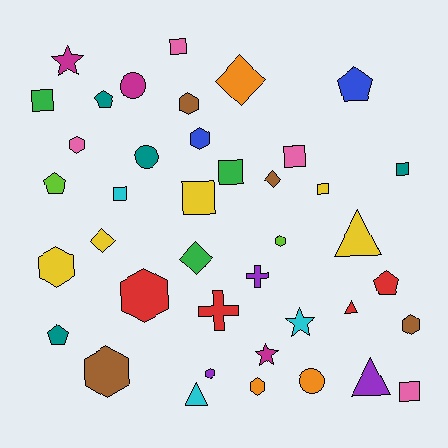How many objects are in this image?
There are 40 objects.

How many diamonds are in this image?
There are 4 diamonds.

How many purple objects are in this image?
There are 3 purple objects.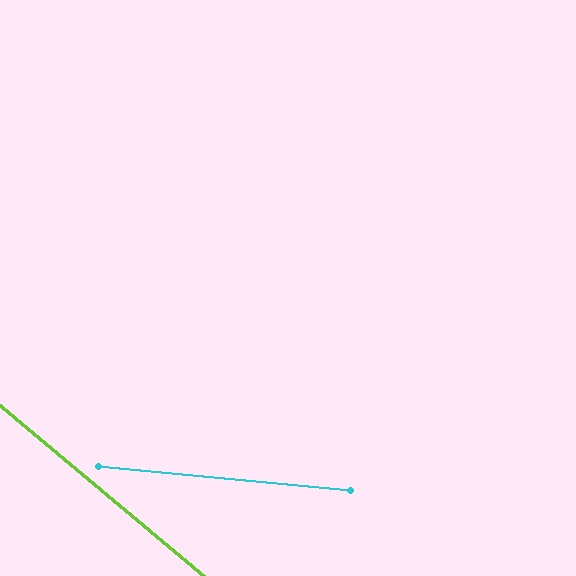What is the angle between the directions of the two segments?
Approximately 34 degrees.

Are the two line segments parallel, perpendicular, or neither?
Neither parallel nor perpendicular — they differ by about 34°.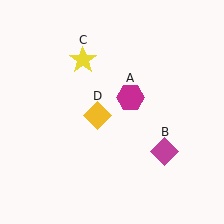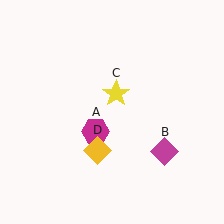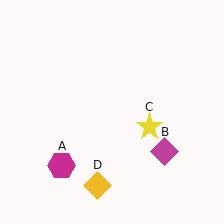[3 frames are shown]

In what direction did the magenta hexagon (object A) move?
The magenta hexagon (object A) moved down and to the left.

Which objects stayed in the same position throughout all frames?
Magenta diamond (object B) remained stationary.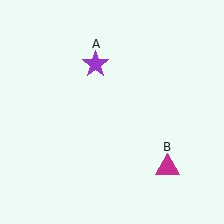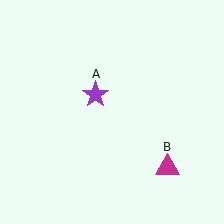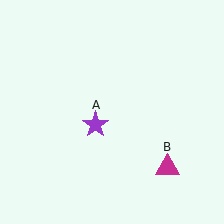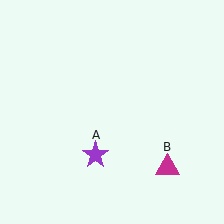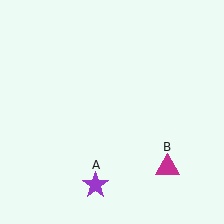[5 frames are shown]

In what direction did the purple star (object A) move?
The purple star (object A) moved down.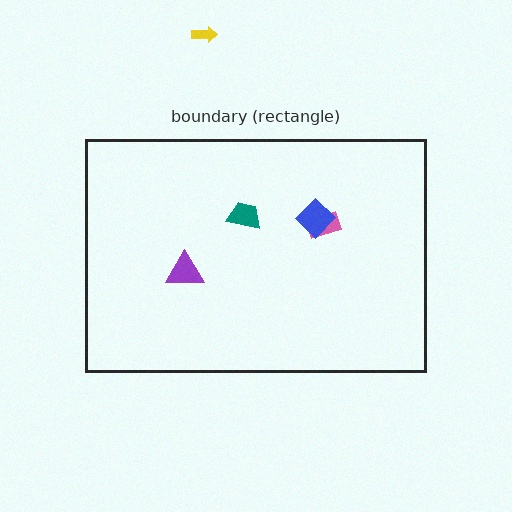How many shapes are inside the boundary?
4 inside, 1 outside.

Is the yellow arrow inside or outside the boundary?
Outside.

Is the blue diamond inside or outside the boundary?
Inside.